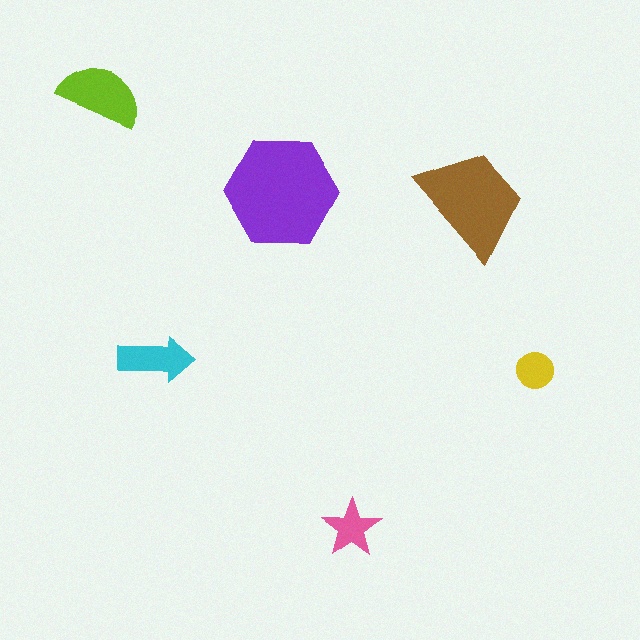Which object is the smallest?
The yellow circle.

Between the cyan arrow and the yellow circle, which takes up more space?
The cyan arrow.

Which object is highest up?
The lime semicircle is topmost.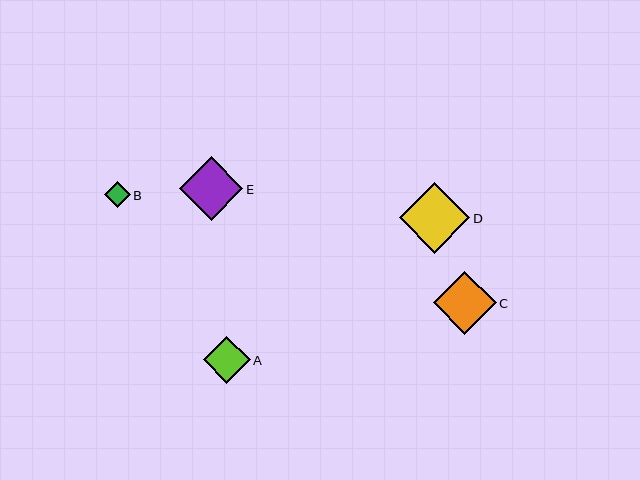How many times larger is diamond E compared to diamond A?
Diamond E is approximately 1.4 times the size of diamond A.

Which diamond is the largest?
Diamond D is the largest with a size of approximately 71 pixels.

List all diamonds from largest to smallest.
From largest to smallest: D, E, C, A, B.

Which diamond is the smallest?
Diamond B is the smallest with a size of approximately 26 pixels.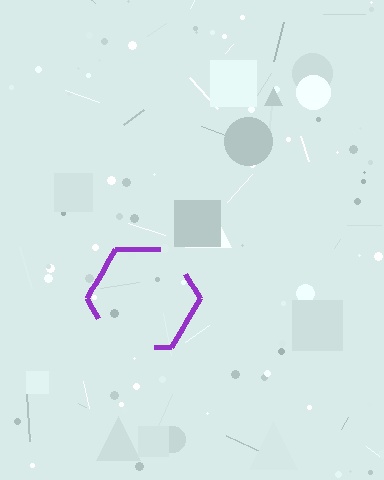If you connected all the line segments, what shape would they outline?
They would outline a hexagon.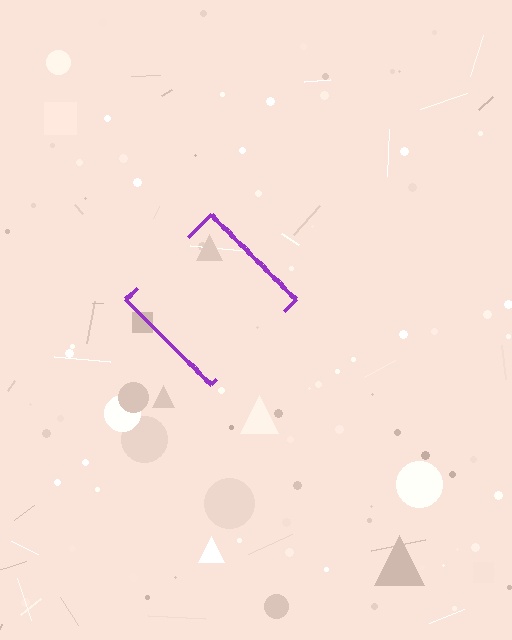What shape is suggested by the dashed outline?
The dashed outline suggests a diamond.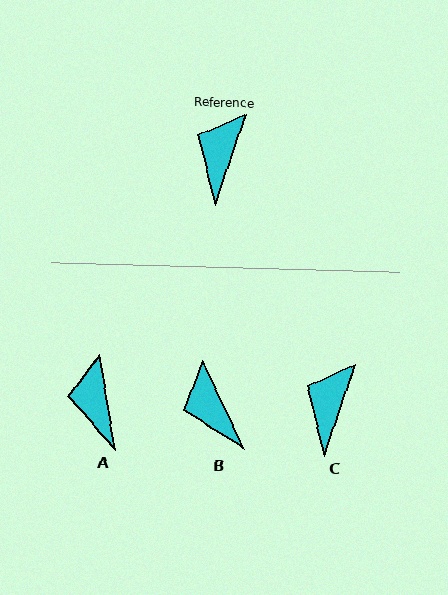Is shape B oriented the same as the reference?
No, it is off by about 44 degrees.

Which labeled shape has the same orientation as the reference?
C.